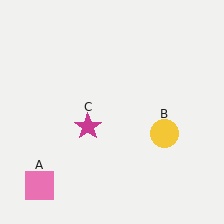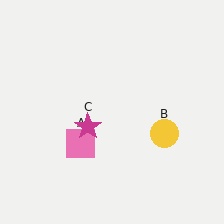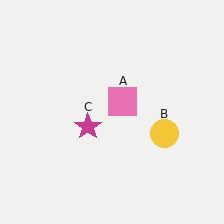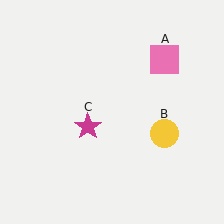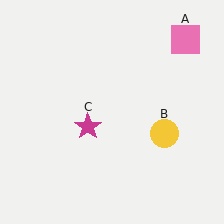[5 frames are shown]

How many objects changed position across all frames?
1 object changed position: pink square (object A).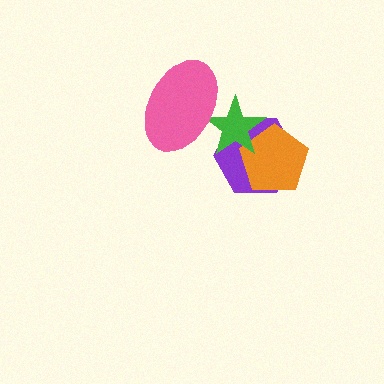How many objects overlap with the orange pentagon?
2 objects overlap with the orange pentagon.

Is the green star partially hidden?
Yes, it is partially covered by another shape.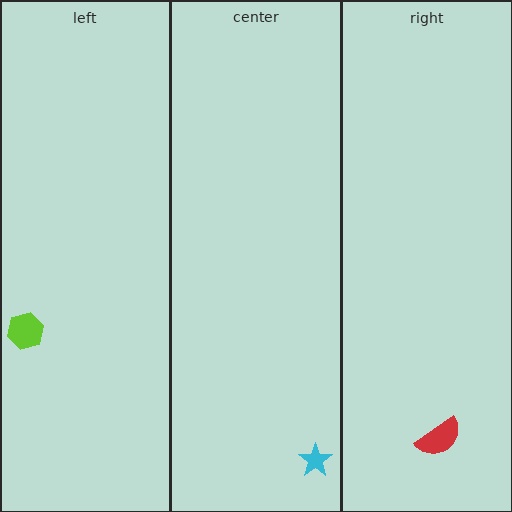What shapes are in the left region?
The lime hexagon.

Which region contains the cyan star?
The center region.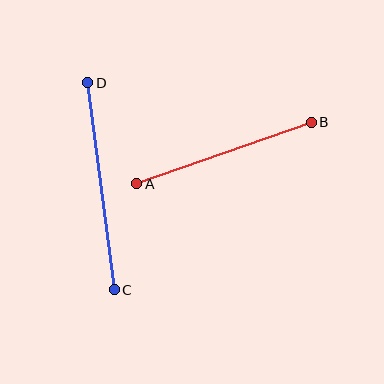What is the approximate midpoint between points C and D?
The midpoint is at approximately (101, 186) pixels.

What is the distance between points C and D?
The distance is approximately 209 pixels.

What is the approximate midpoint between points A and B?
The midpoint is at approximately (224, 153) pixels.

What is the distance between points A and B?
The distance is approximately 185 pixels.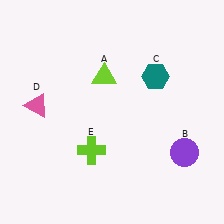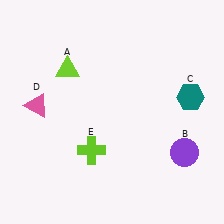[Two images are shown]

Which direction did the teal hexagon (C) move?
The teal hexagon (C) moved right.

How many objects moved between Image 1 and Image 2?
2 objects moved between the two images.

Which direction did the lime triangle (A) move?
The lime triangle (A) moved left.